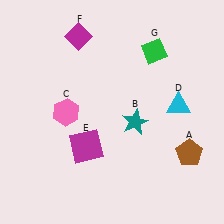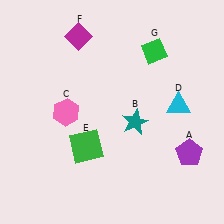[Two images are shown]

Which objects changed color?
A changed from brown to purple. E changed from magenta to green.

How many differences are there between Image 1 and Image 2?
There are 2 differences between the two images.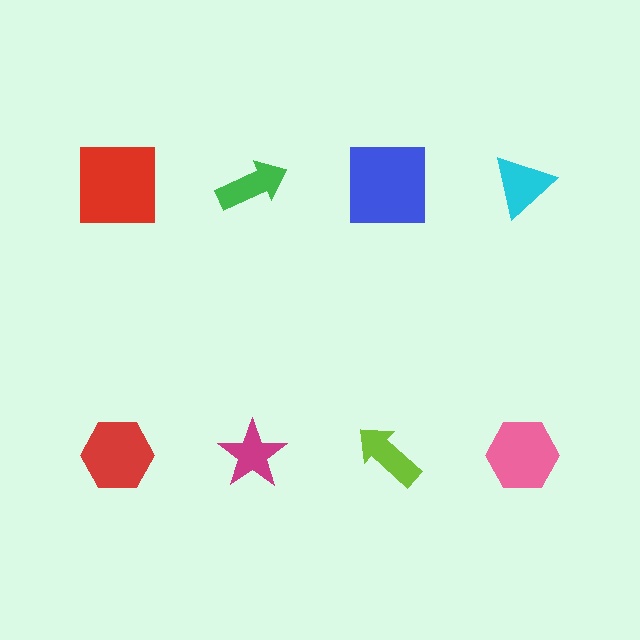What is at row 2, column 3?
A lime arrow.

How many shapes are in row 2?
4 shapes.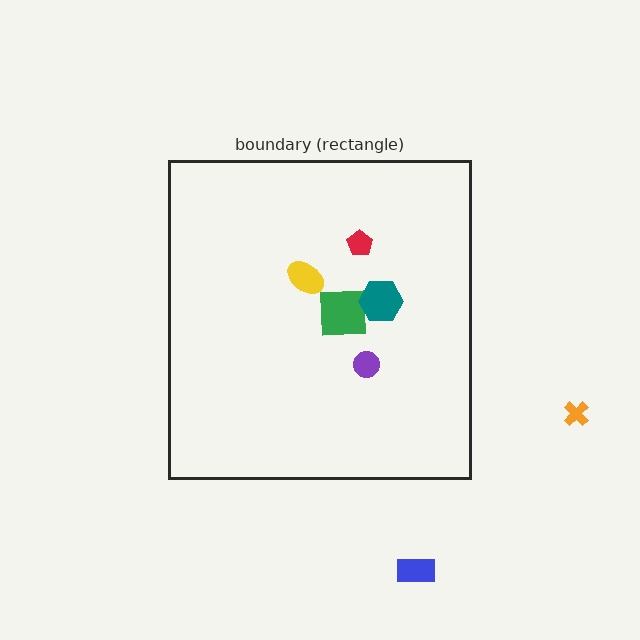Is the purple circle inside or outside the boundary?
Inside.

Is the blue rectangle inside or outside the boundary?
Outside.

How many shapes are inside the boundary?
5 inside, 2 outside.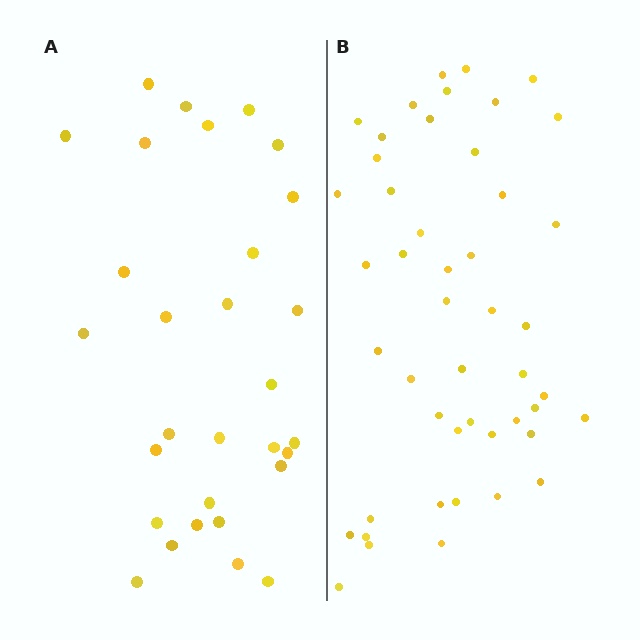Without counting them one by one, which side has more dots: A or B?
Region B (the right region) has more dots.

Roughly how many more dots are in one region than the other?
Region B has approximately 15 more dots than region A.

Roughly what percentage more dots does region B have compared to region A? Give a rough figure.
About 55% more.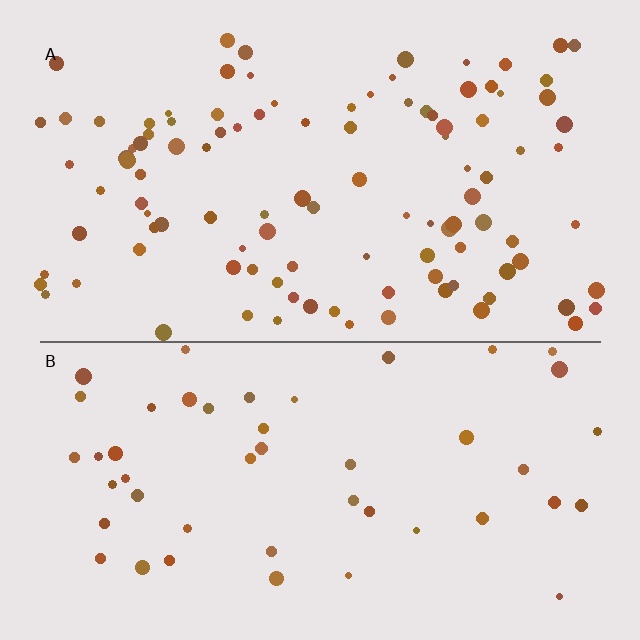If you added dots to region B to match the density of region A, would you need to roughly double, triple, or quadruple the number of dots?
Approximately double.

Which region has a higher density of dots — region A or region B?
A (the top).